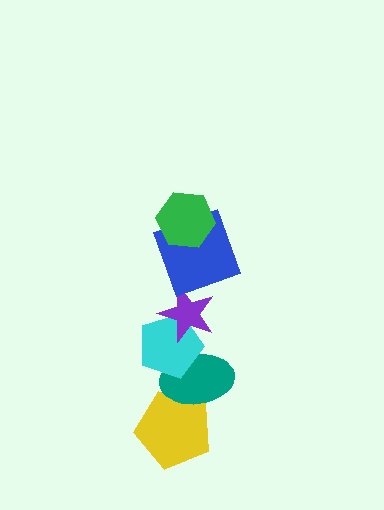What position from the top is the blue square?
The blue square is 2nd from the top.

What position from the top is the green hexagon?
The green hexagon is 1st from the top.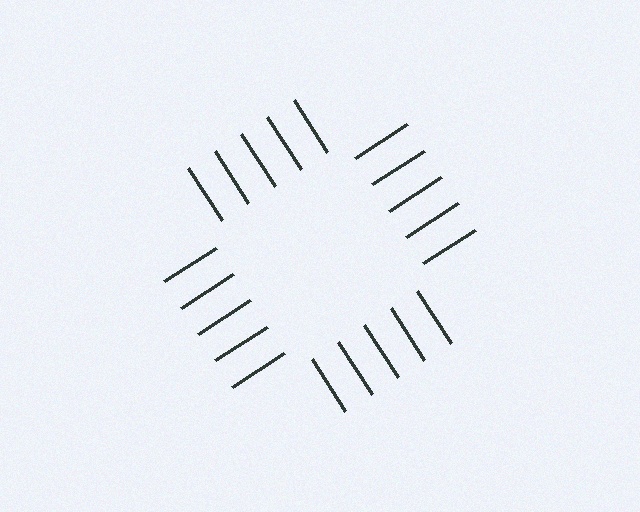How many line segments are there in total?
20 — 5 along each of the 4 edges.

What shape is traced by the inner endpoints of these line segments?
An illusory square — the line segments terminate on its edges but no continuous stroke is drawn.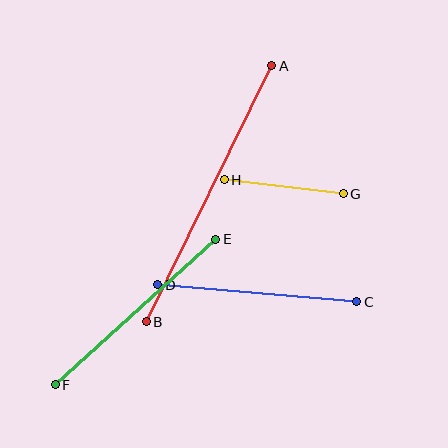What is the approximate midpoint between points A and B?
The midpoint is at approximately (209, 194) pixels.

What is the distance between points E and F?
The distance is approximately 217 pixels.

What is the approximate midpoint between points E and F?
The midpoint is at approximately (136, 312) pixels.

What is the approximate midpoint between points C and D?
The midpoint is at approximately (257, 293) pixels.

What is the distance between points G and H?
The distance is approximately 119 pixels.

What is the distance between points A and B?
The distance is approximately 285 pixels.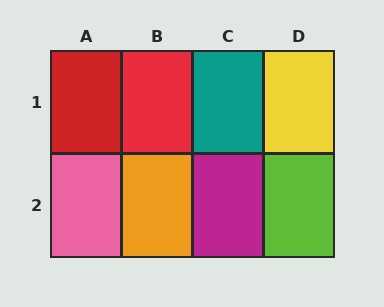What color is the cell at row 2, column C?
Magenta.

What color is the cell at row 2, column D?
Lime.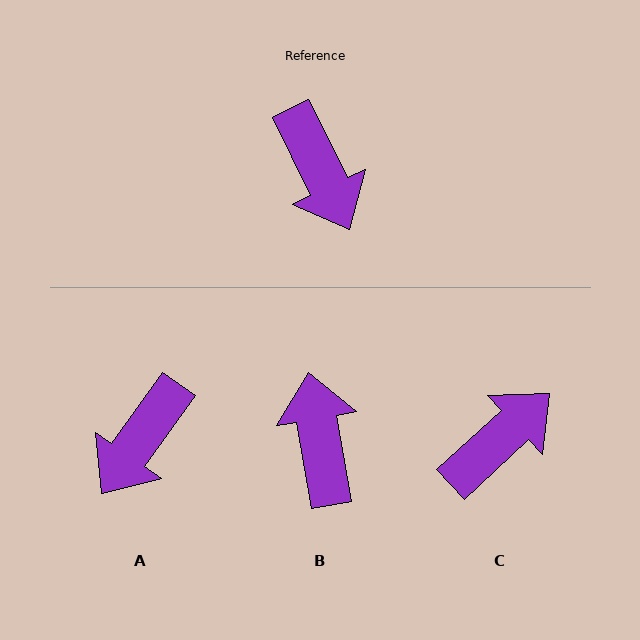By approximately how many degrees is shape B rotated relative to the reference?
Approximately 164 degrees counter-clockwise.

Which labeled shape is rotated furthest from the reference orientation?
B, about 164 degrees away.